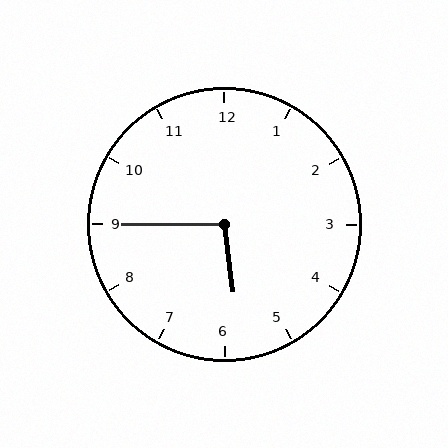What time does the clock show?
5:45.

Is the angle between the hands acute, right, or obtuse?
It is obtuse.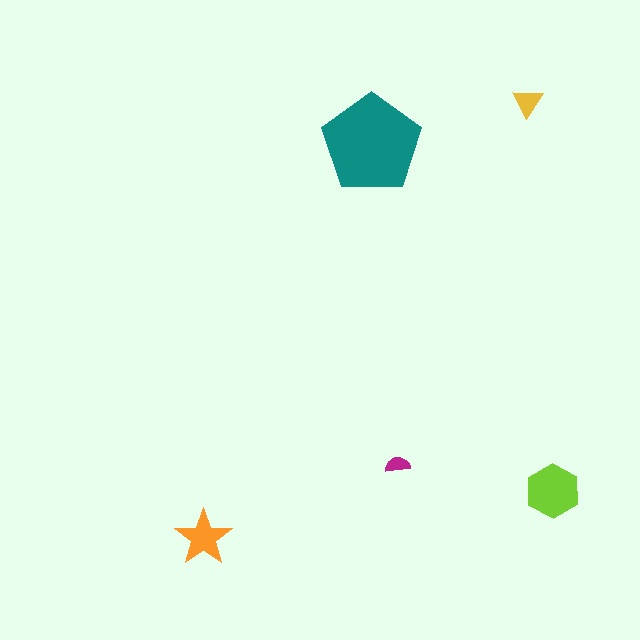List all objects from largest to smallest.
The teal pentagon, the lime hexagon, the orange star, the yellow triangle, the magenta semicircle.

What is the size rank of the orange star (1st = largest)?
3rd.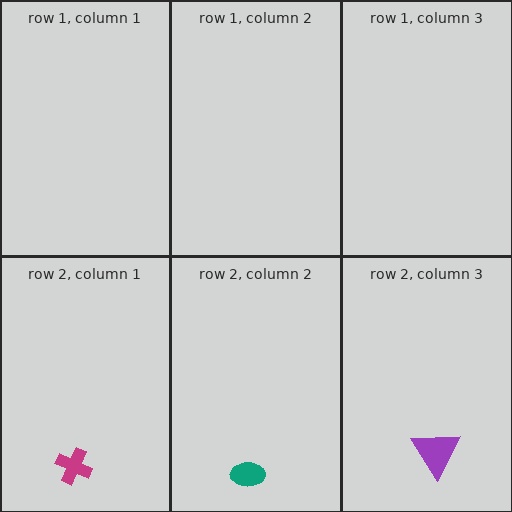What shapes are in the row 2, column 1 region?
The magenta cross.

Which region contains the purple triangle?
The row 2, column 3 region.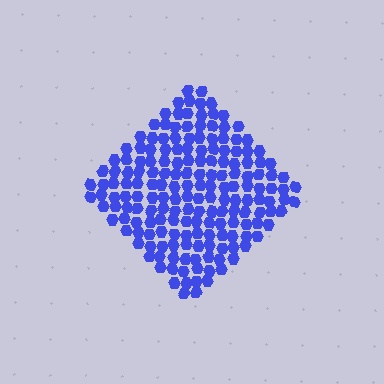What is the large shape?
The large shape is a diamond.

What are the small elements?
The small elements are hexagons.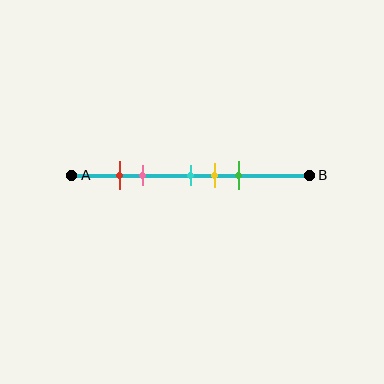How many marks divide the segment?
There are 5 marks dividing the segment.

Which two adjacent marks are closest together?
The red and pink marks are the closest adjacent pair.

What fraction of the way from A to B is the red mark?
The red mark is approximately 20% (0.2) of the way from A to B.